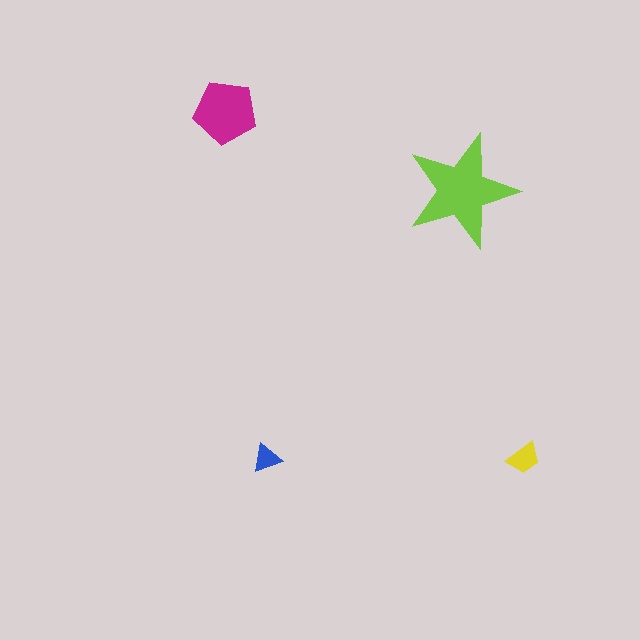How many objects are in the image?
There are 4 objects in the image.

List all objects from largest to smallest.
The lime star, the magenta pentagon, the yellow trapezoid, the blue triangle.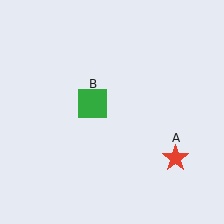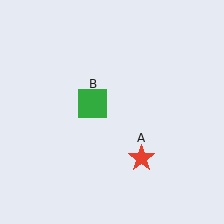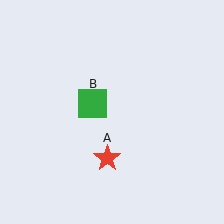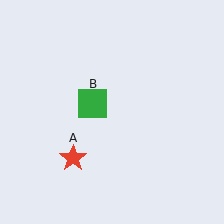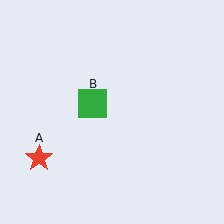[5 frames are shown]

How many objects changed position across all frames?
1 object changed position: red star (object A).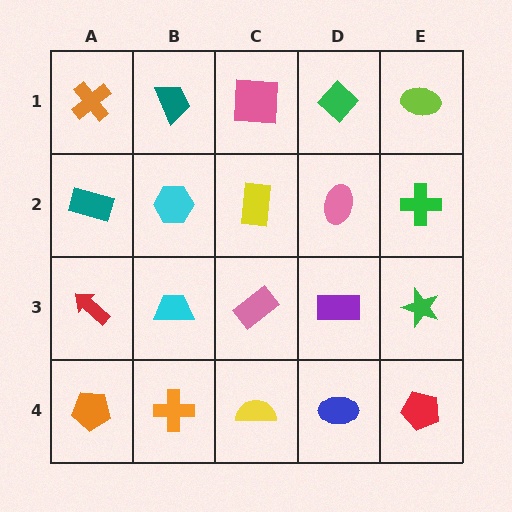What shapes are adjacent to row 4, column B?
A cyan trapezoid (row 3, column B), an orange pentagon (row 4, column A), a yellow semicircle (row 4, column C).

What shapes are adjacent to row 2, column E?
A lime ellipse (row 1, column E), a green star (row 3, column E), a pink ellipse (row 2, column D).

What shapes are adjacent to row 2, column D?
A green diamond (row 1, column D), a purple rectangle (row 3, column D), a yellow rectangle (row 2, column C), a green cross (row 2, column E).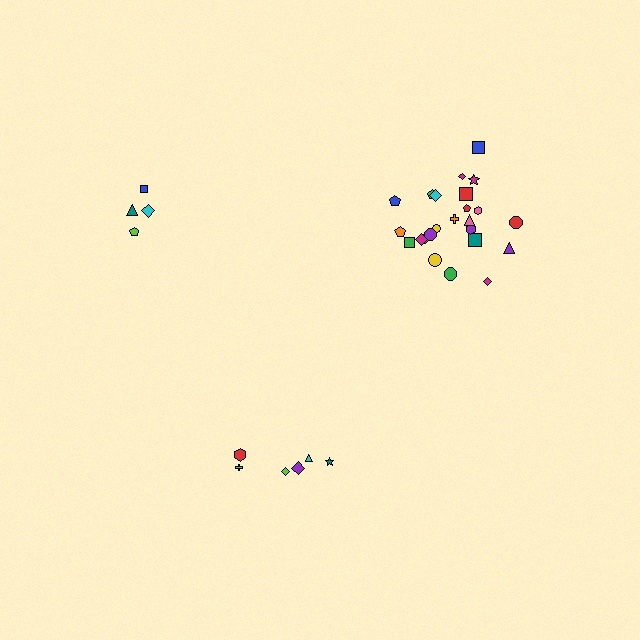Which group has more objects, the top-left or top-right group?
The top-right group.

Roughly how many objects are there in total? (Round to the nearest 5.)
Roughly 35 objects in total.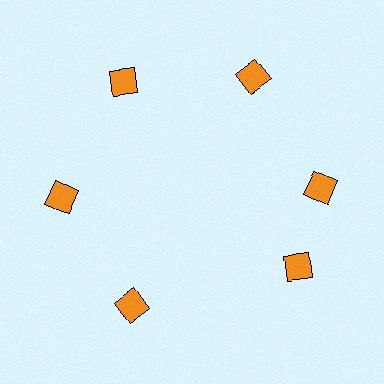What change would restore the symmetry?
The symmetry would be restored by rotating it back into even spacing with its neighbors so that all 6 squares sit at equal angles and equal distance from the center.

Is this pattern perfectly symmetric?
No. The 6 orange squares are arranged in a ring, but one element near the 5 o'clock position is rotated out of alignment along the ring, breaking the 6-fold rotational symmetry.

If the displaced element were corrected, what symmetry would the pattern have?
It would have 6-fold rotational symmetry — the pattern would map onto itself every 60 degrees.